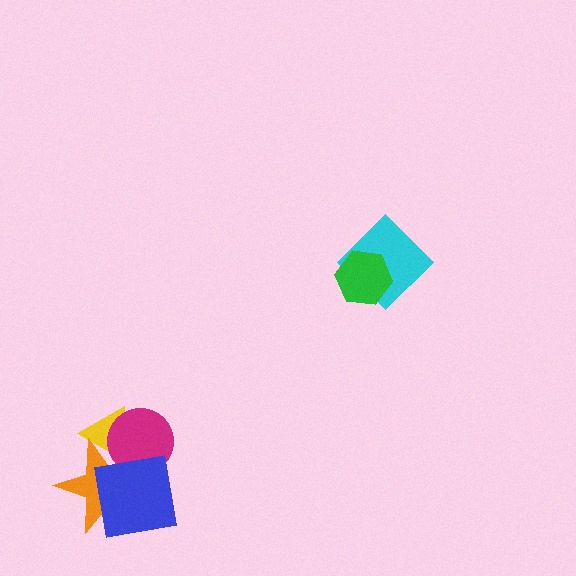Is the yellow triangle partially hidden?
Yes, it is partially covered by another shape.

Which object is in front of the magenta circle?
The blue square is in front of the magenta circle.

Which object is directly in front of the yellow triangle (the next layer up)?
The orange star is directly in front of the yellow triangle.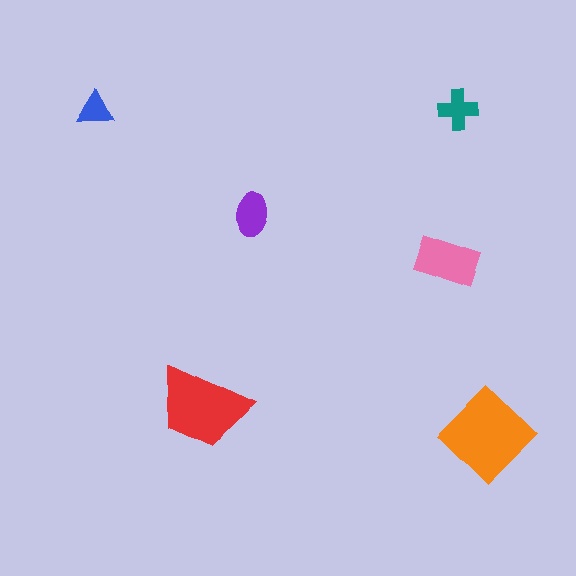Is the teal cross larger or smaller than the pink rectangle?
Smaller.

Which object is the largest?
The orange diamond.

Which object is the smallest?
The blue triangle.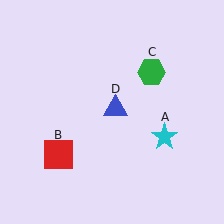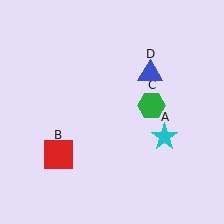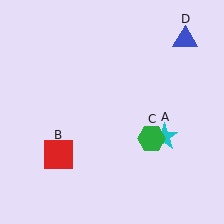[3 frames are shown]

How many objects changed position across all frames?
2 objects changed position: green hexagon (object C), blue triangle (object D).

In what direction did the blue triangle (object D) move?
The blue triangle (object D) moved up and to the right.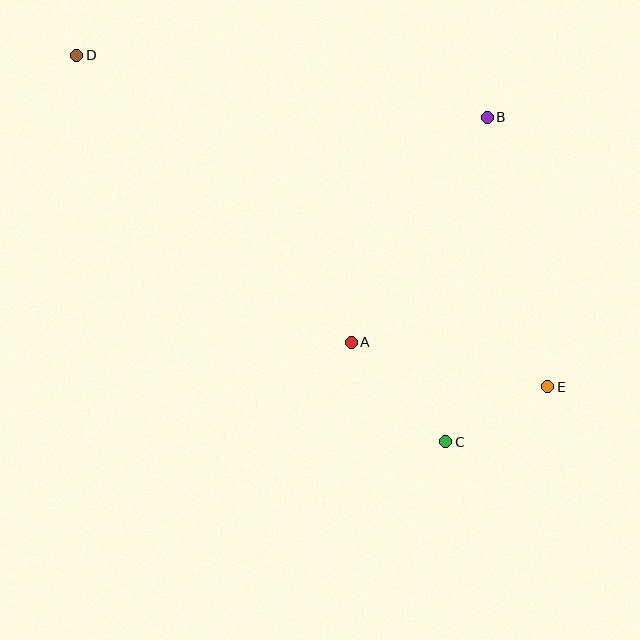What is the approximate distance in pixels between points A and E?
The distance between A and E is approximately 202 pixels.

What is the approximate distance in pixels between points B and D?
The distance between B and D is approximately 415 pixels.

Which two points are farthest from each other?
Points D and E are farthest from each other.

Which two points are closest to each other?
Points C and E are closest to each other.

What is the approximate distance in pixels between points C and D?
The distance between C and D is approximately 534 pixels.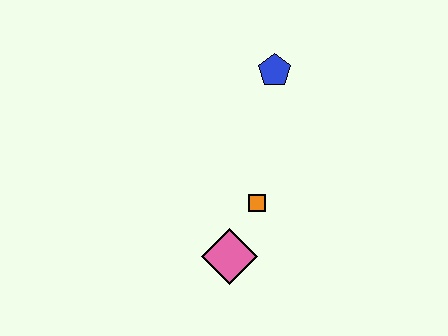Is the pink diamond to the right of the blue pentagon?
No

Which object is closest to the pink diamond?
The orange square is closest to the pink diamond.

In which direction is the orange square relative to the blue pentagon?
The orange square is below the blue pentagon.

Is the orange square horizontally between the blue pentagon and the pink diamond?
Yes